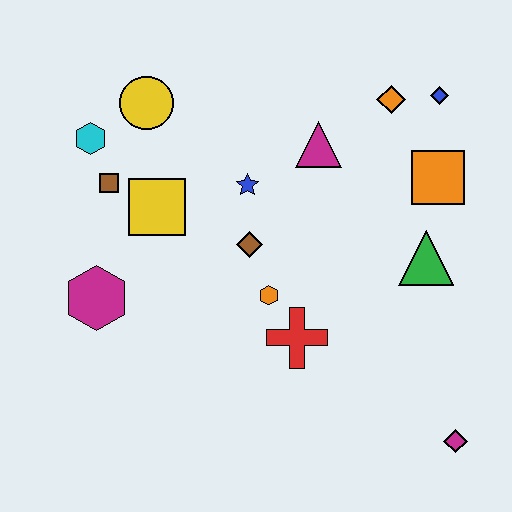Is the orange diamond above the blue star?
Yes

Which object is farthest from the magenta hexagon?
The blue diamond is farthest from the magenta hexagon.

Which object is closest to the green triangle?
The orange square is closest to the green triangle.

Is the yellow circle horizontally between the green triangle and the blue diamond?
No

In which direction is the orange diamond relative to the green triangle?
The orange diamond is above the green triangle.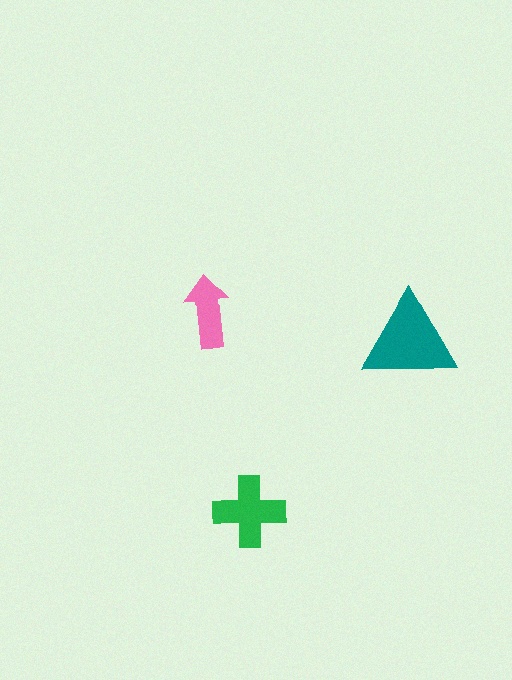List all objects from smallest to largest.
The pink arrow, the green cross, the teal triangle.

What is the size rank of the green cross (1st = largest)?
2nd.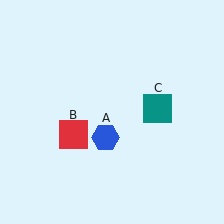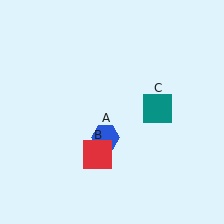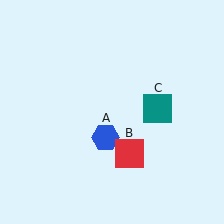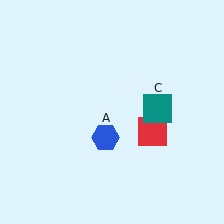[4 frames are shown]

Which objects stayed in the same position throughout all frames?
Blue hexagon (object A) and teal square (object C) remained stationary.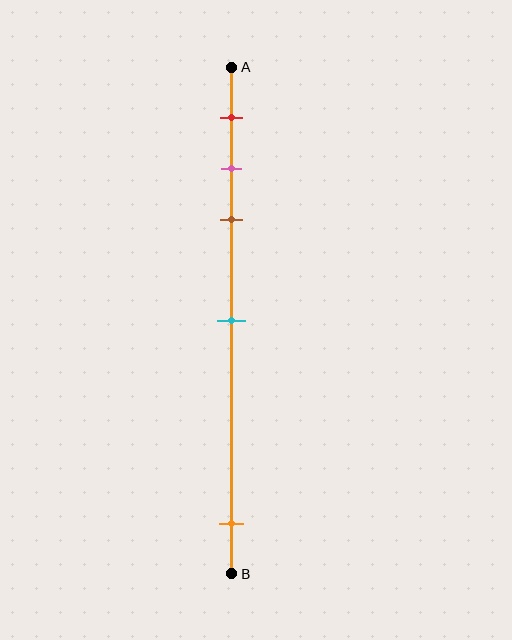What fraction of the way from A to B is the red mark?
The red mark is approximately 10% (0.1) of the way from A to B.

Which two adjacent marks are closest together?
The pink and brown marks are the closest adjacent pair.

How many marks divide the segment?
There are 5 marks dividing the segment.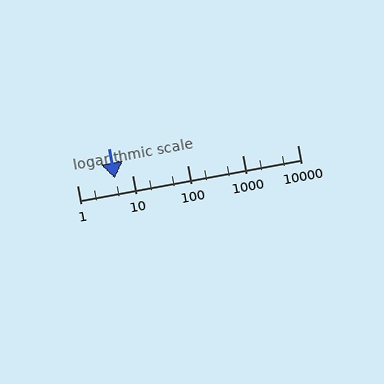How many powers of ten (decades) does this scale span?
The scale spans 4 decades, from 1 to 10000.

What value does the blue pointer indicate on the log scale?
The pointer indicates approximately 4.8.